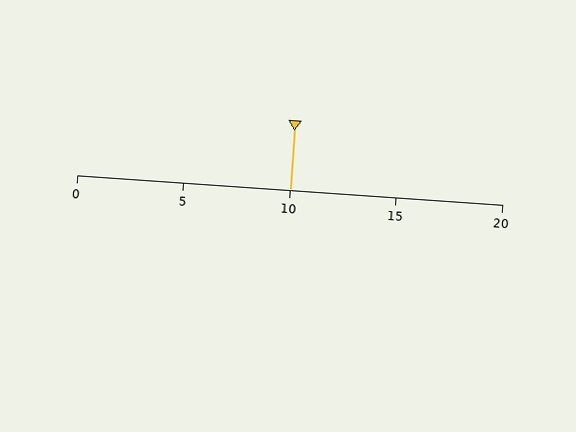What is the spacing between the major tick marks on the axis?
The major ticks are spaced 5 apart.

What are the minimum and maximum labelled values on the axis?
The axis runs from 0 to 20.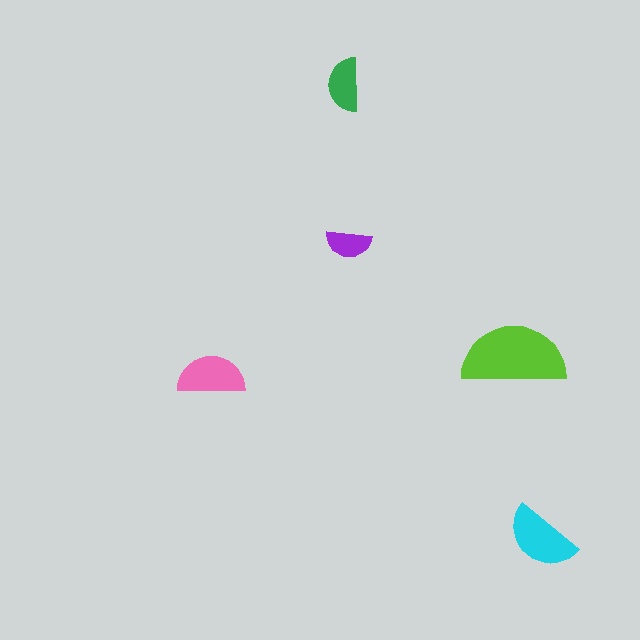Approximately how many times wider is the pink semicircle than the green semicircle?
About 1.5 times wider.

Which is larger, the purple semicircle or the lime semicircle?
The lime one.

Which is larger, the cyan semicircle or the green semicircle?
The cyan one.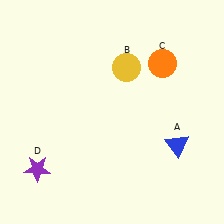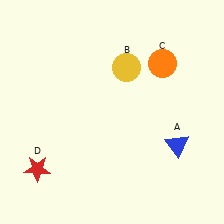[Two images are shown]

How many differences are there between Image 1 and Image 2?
There is 1 difference between the two images.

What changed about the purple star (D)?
In Image 1, D is purple. In Image 2, it changed to red.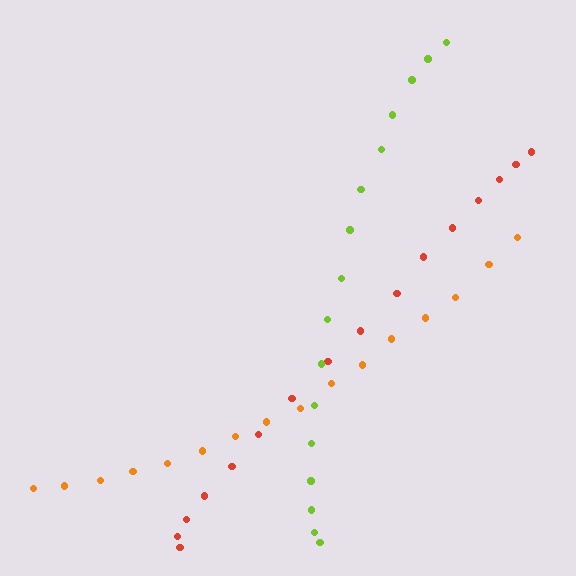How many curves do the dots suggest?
There are 3 distinct paths.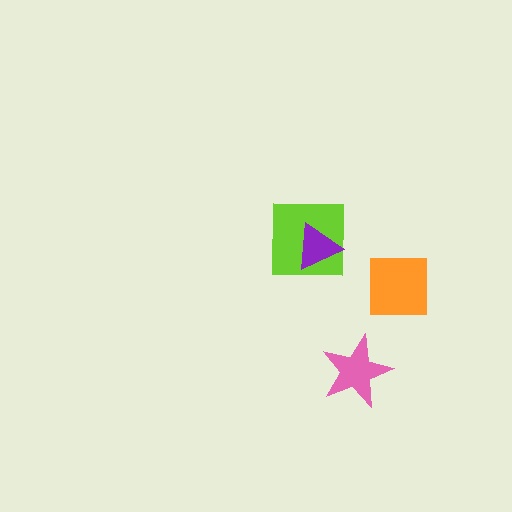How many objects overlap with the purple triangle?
1 object overlaps with the purple triangle.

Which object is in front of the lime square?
The purple triangle is in front of the lime square.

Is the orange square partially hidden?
No, no other shape covers it.